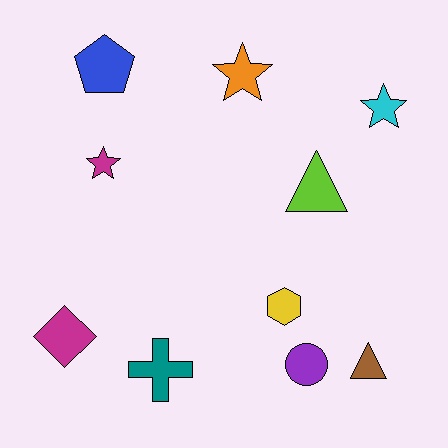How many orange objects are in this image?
There is 1 orange object.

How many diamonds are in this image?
There is 1 diamond.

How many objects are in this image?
There are 10 objects.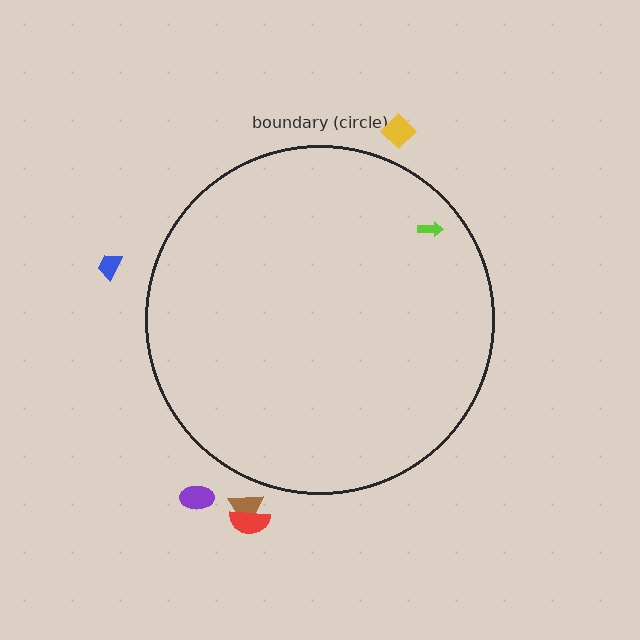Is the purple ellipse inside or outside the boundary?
Outside.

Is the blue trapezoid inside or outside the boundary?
Outside.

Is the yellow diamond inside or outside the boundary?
Outside.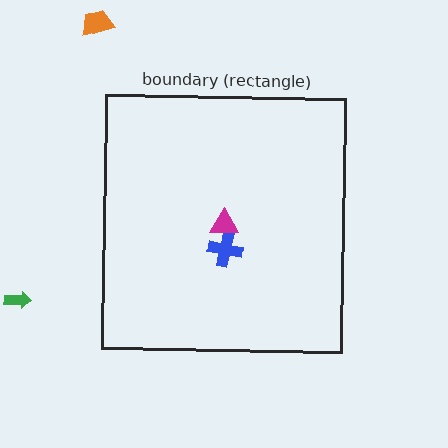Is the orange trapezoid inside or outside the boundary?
Outside.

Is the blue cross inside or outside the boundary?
Inside.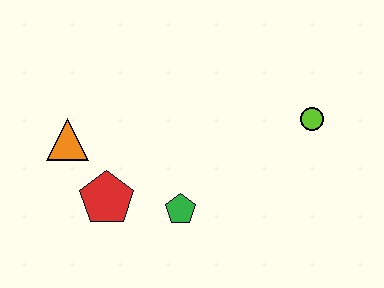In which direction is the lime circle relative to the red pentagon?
The lime circle is to the right of the red pentagon.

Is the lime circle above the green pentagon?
Yes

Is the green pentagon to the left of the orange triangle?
No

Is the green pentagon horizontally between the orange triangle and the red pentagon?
No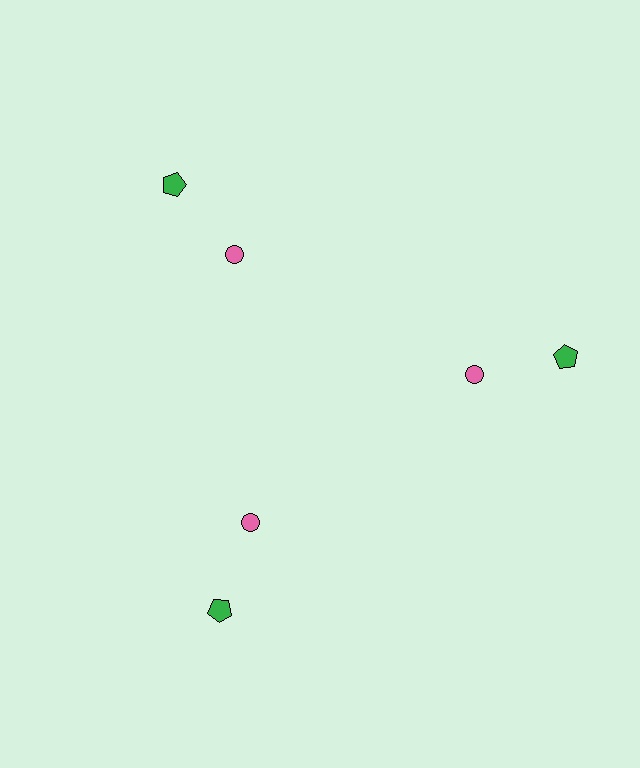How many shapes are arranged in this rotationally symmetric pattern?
There are 6 shapes, arranged in 3 groups of 2.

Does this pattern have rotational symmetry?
Yes, this pattern has 3-fold rotational symmetry. It looks the same after rotating 120 degrees around the center.